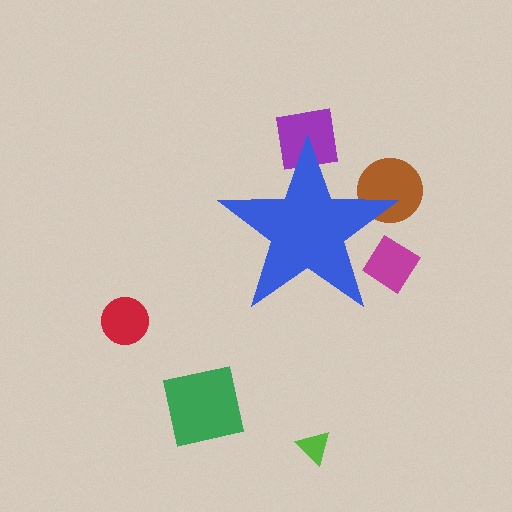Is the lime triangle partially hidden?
No, the lime triangle is fully visible.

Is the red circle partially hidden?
No, the red circle is fully visible.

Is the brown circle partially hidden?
Yes, the brown circle is partially hidden behind the blue star.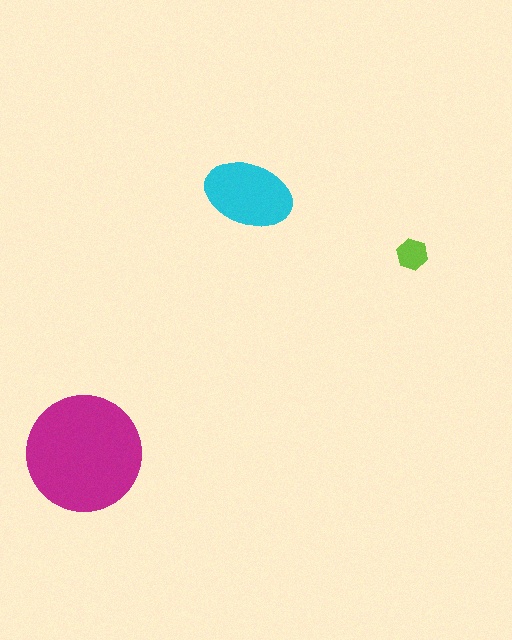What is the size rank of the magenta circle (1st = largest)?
1st.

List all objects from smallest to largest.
The lime hexagon, the cyan ellipse, the magenta circle.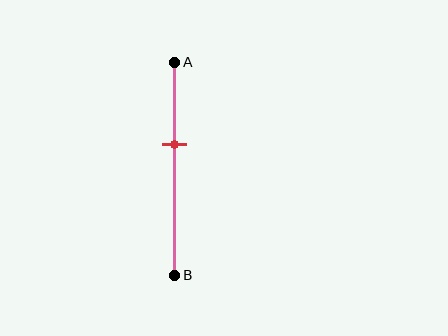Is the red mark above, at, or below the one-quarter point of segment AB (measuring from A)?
The red mark is below the one-quarter point of segment AB.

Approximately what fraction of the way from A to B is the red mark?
The red mark is approximately 40% of the way from A to B.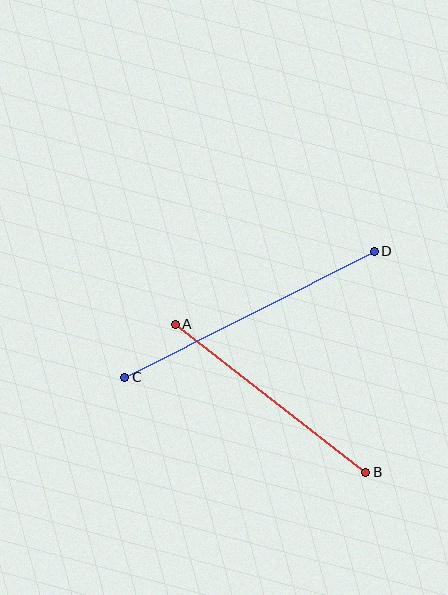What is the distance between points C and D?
The distance is approximately 279 pixels.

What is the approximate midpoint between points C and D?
The midpoint is at approximately (250, 314) pixels.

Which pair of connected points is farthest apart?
Points C and D are farthest apart.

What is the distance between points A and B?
The distance is approximately 241 pixels.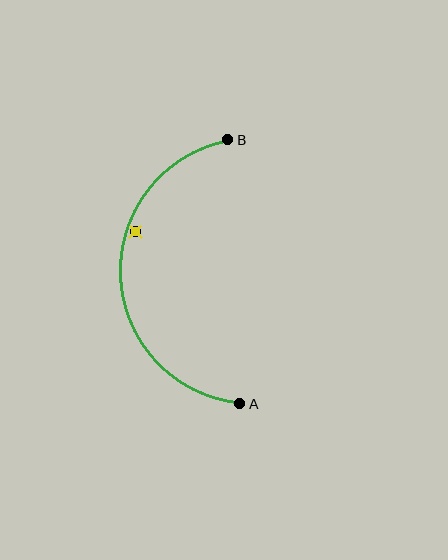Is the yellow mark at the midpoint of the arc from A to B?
No — the yellow mark does not lie on the arc at all. It sits slightly inside the curve.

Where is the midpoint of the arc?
The arc midpoint is the point on the curve farthest from the straight line joining A and B. It sits to the left of that line.